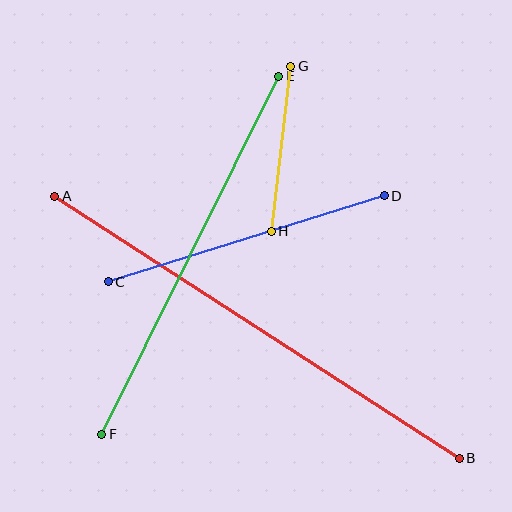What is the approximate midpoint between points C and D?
The midpoint is at approximately (246, 239) pixels.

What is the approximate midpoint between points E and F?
The midpoint is at approximately (190, 255) pixels.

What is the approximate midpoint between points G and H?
The midpoint is at approximately (281, 149) pixels.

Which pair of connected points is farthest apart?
Points A and B are farthest apart.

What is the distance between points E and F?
The distance is approximately 399 pixels.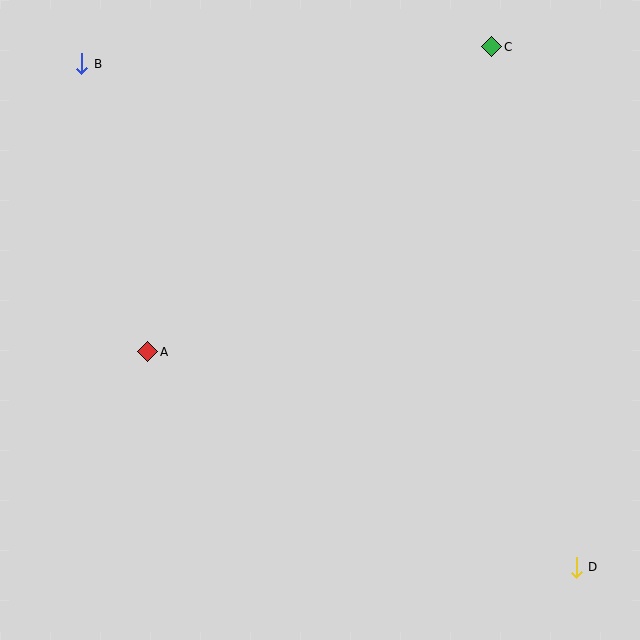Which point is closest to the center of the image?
Point A at (148, 352) is closest to the center.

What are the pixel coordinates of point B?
Point B is at (82, 64).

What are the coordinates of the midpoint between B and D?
The midpoint between B and D is at (329, 316).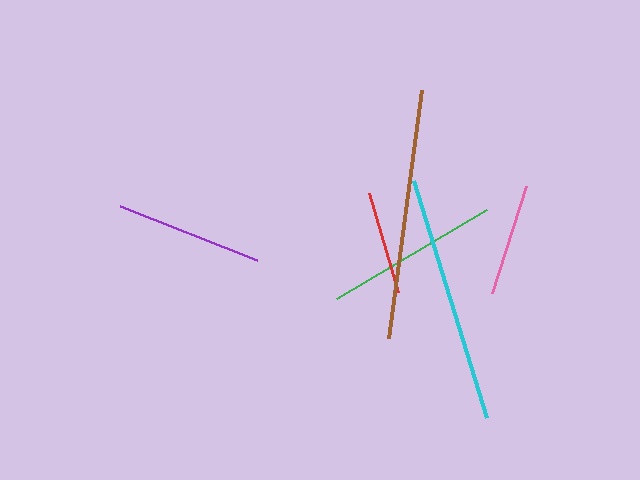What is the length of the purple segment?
The purple segment is approximately 148 pixels long.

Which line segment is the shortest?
The red line is the shortest at approximately 103 pixels.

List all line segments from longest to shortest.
From longest to shortest: brown, cyan, green, purple, pink, red.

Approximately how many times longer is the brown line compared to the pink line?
The brown line is approximately 2.2 times the length of the pink line.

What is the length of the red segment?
The red segment is approximately 103 pixels long.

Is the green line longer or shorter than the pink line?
The green line is longer than the pink line.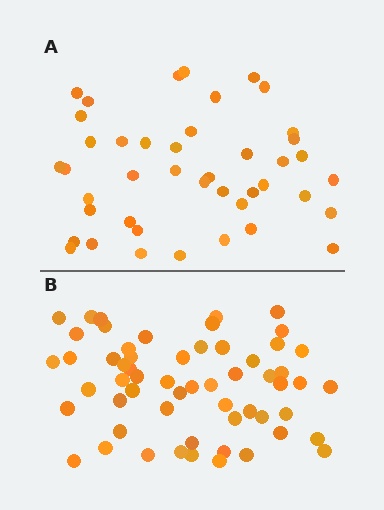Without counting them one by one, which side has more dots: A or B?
Region B (the bottom region) has more dots.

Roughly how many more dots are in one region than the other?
Region B has approximately 15 more dots than region A.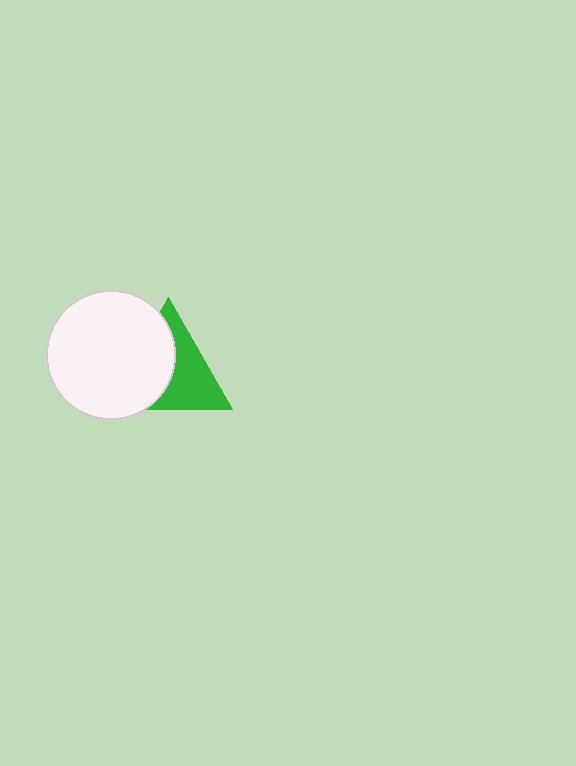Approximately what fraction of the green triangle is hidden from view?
Roughly 50% of the green triangle is hidden behind the white circle.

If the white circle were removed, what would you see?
You would see the complete green triangle.